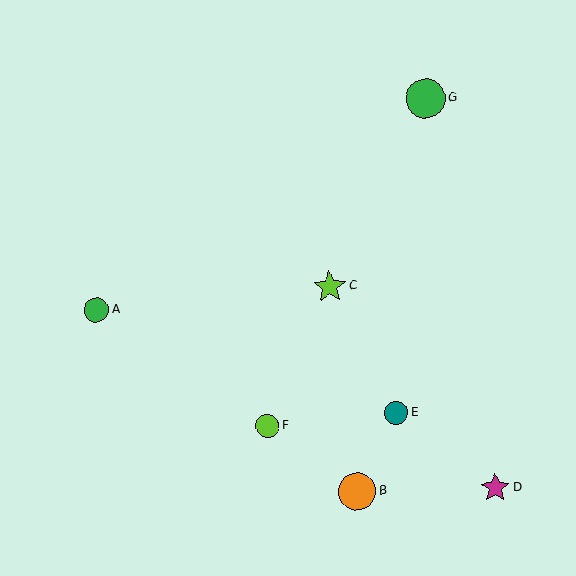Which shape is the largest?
The green circle (labeled G) is the largest.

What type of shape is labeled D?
Shape D is a magenta star.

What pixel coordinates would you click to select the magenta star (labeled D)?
Click at (495, 488) to select the magenta star D.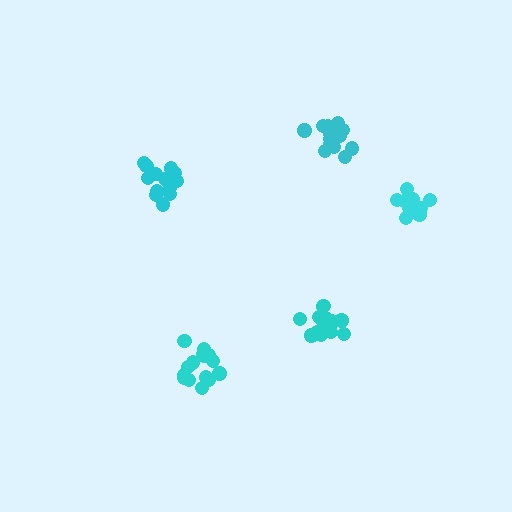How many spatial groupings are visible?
There are 5 spatial groupings.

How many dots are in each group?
Group 1: 14 dots, Group 2: 15 dots, Group 3: 17 dots, Group 4: 17 dots, Group 5: 16 dots (79 total).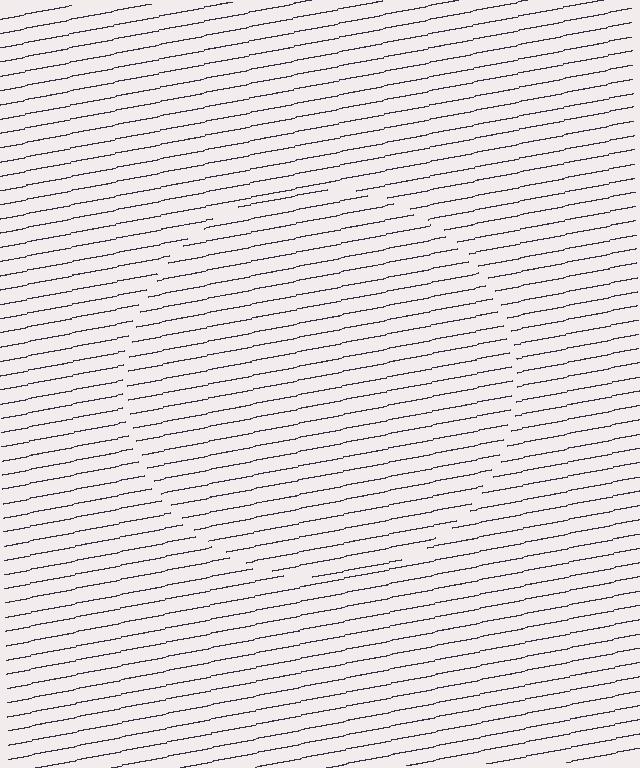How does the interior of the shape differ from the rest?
The interior of the shape contains the same grating, shifted by half a period — the contour is defined by the phase discontinuity where line-ends from the inner and outer gratings abut.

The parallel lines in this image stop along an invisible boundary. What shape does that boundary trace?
An illusory circle. The interior of the shape contains the same grating, shifted by half a period — the contour is defined by the phase discontinuity where line-ends from the inner and outer gratings abut.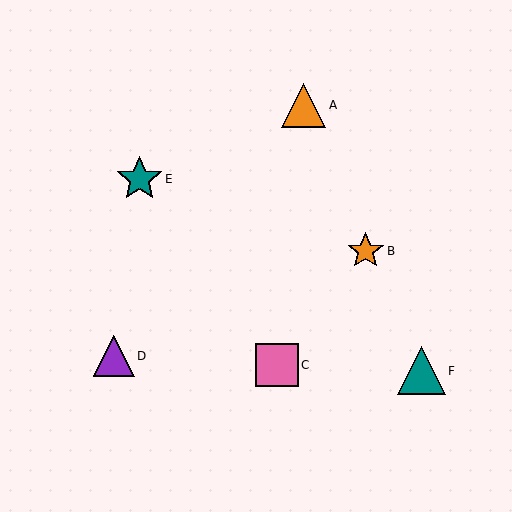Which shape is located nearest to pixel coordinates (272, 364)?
The pink square (labeled C) at (277, 365) is nearest to that location.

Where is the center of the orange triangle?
The center of the orange triangle is at (304, 105).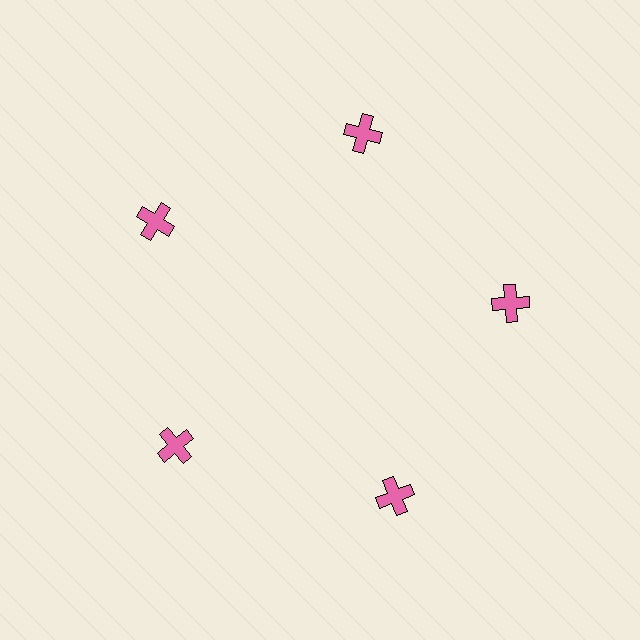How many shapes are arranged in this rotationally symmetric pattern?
There are 5 shapes, arranged in 5 groups of 1.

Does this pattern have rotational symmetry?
Yes, this pattern has 5-fold rotational symmetry. It looks the same after rotating 72 degrees around the center.